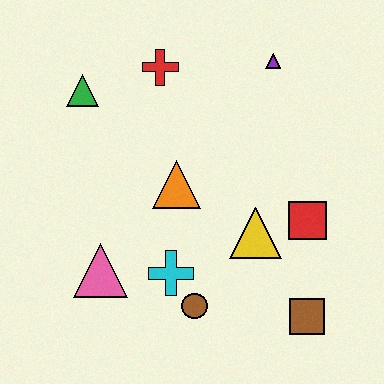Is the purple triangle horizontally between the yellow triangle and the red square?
Yes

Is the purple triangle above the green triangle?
Yes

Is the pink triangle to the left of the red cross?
Yes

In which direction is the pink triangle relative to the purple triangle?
The pink triangle is below the purple triangle.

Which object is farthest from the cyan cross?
The purple triangle is farthest from the cyan cross.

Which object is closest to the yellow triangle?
The red square is closest to the yellow triangle.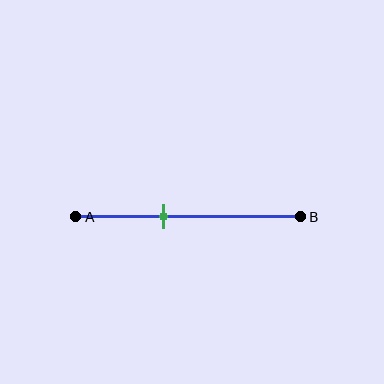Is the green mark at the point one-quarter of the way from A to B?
No, the mark is at about 40% from A, not at the 25% one-quarter point.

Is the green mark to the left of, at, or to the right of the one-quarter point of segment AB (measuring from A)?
The green mark is to the right of the one-quarter point of segment AB.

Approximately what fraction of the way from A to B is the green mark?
The green mark is approximately 40% of the way from A to B.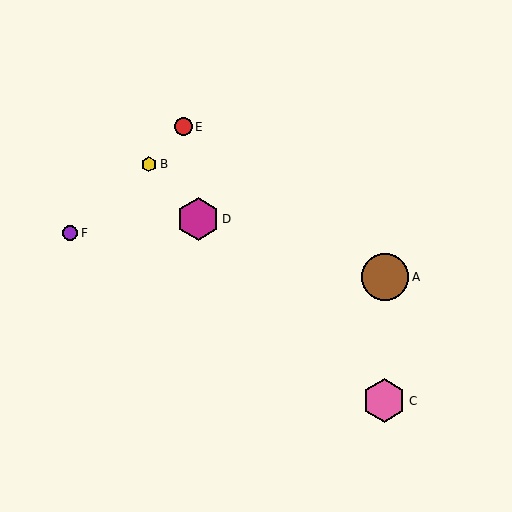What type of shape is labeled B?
Shape B is a yellow hexagon.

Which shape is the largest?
The brown circle (labeled A) is the largest.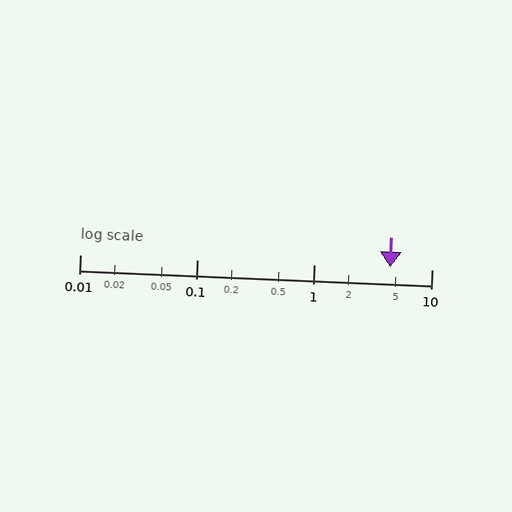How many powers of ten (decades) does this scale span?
The scale spans 3 decades, from 0.01 to 10.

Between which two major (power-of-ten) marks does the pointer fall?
The pointer is between 1 and 10.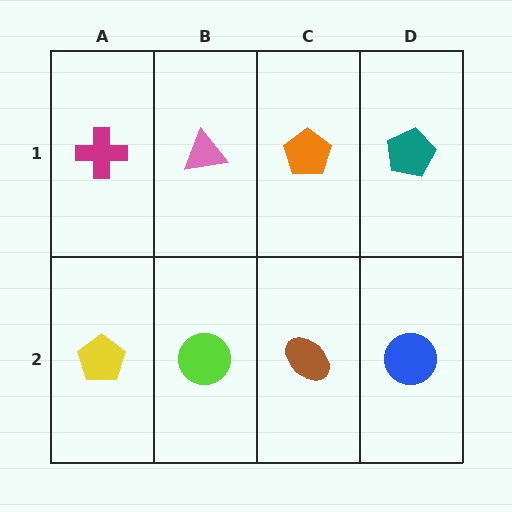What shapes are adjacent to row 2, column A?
A magenta cross (row 1, column A), a lime circle (row 2, column B).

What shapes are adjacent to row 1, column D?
A blue circle (row 2, column D), an orange pentagon (row 1, column C).